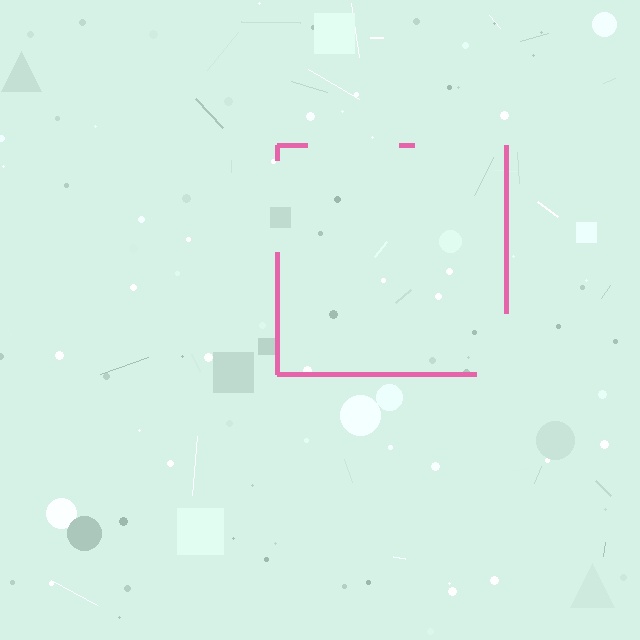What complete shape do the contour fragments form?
The contour fragments form a square.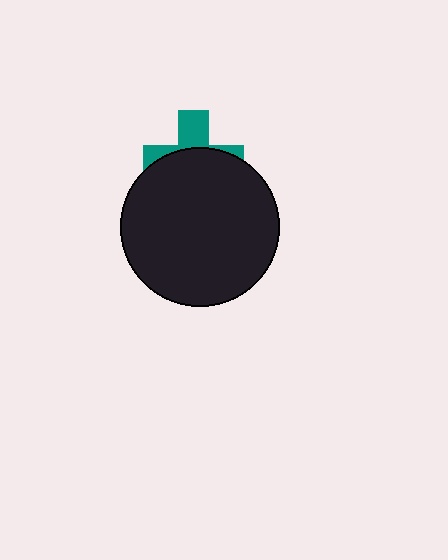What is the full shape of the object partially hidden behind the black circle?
The partially hidden object is a teal cross.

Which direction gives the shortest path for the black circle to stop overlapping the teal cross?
Moving down gives the shortest separation.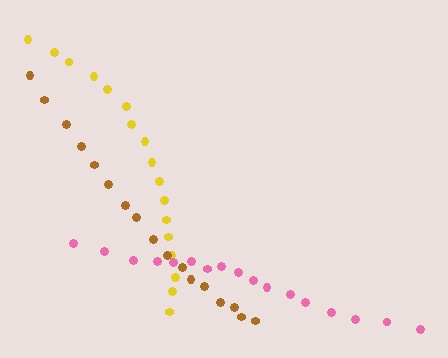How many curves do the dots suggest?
There are 3 distinct paths.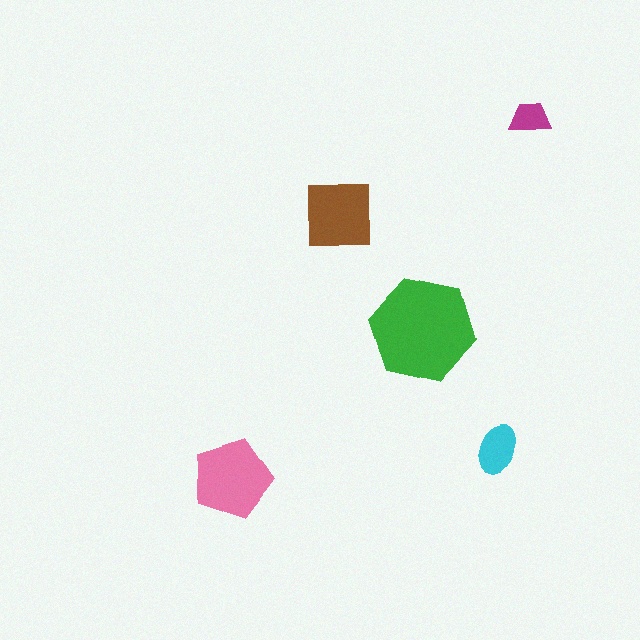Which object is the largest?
The green hexagon.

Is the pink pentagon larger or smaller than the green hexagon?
Smaller.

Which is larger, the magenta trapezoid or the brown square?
The brown square.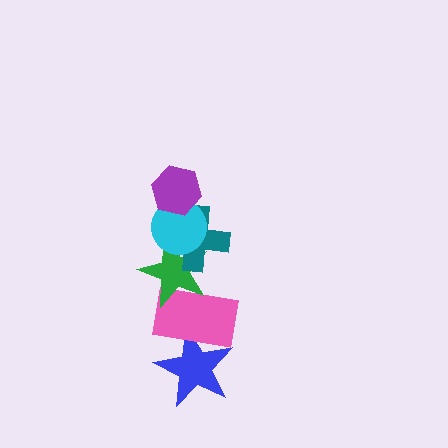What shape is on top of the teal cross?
The cyan circle is on top of the teal cross.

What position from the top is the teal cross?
The teal cross is 3rd from the top.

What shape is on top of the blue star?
The pink rectangle is on top of the blue star.